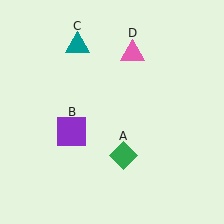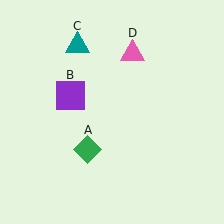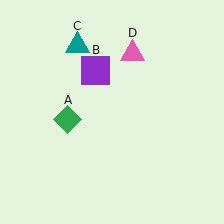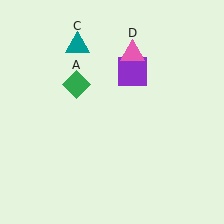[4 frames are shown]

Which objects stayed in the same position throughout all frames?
Teal triangle (object C) and pink triangle (object D) remained stationary.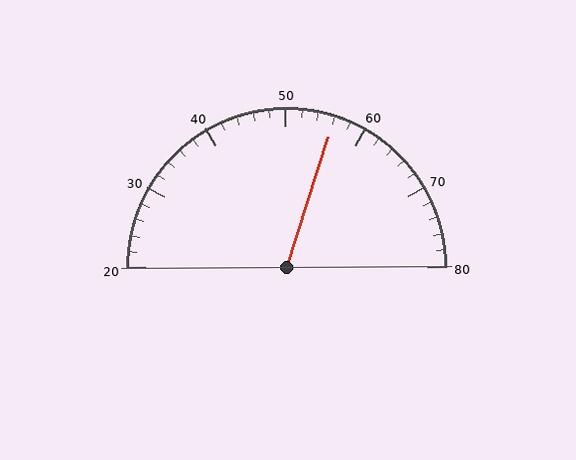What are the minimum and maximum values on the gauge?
The gauge ranges from 20 to 80.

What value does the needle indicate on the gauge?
The needle indicates approximately 56.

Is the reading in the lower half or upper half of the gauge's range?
The reading is in the upper half of the range (20 to 80).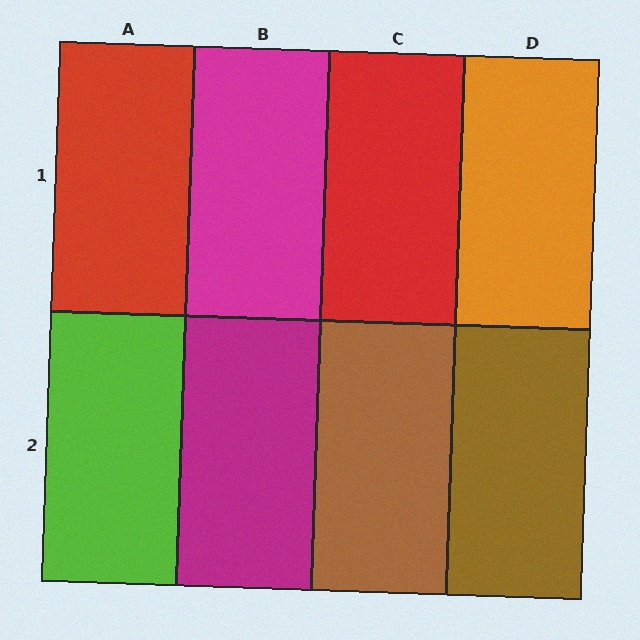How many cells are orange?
1 cell is orange.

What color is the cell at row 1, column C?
Red.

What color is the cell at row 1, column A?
Red.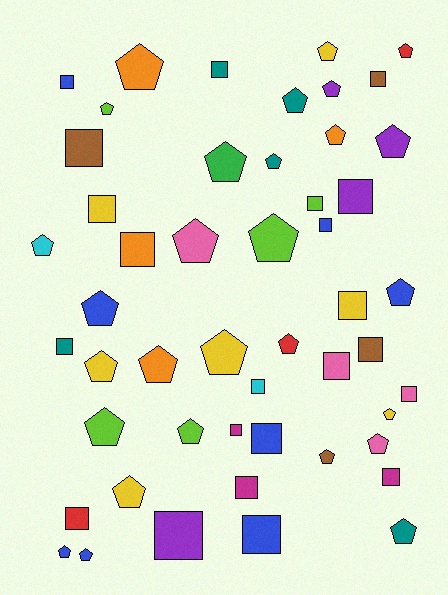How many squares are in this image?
There are 22 squares.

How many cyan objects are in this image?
There are 2 cyan objects.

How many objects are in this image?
There are 50 objects.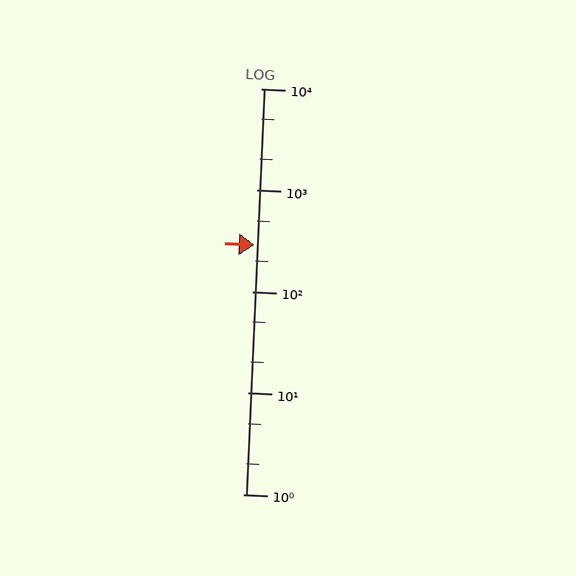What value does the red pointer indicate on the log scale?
The pointer indicates approximately 290.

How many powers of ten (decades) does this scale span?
The scale spans 4 decades, from 1 to 10000.